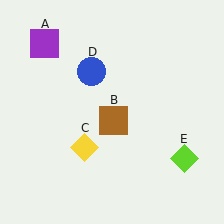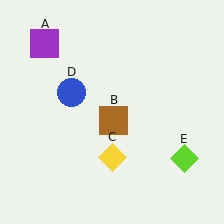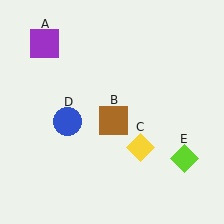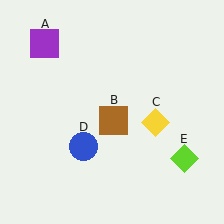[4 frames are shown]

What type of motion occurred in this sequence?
The yellow diamond (object C), blue circle (object D) rotated counterclockwise around the center of the scene.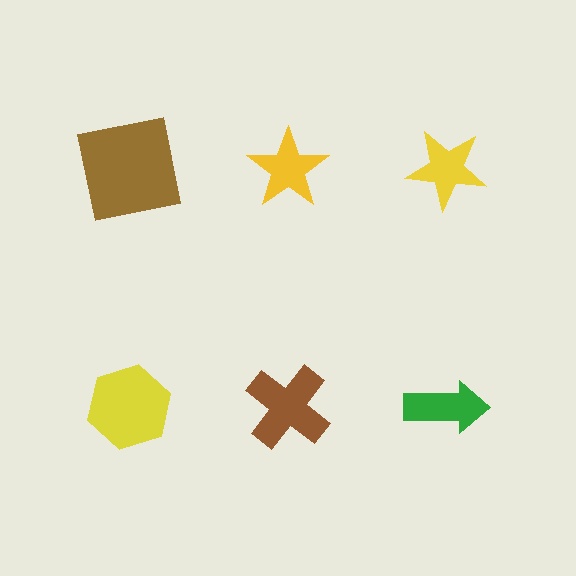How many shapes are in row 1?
3 shapes.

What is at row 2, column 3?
A green arrow.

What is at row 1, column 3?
A yellow star.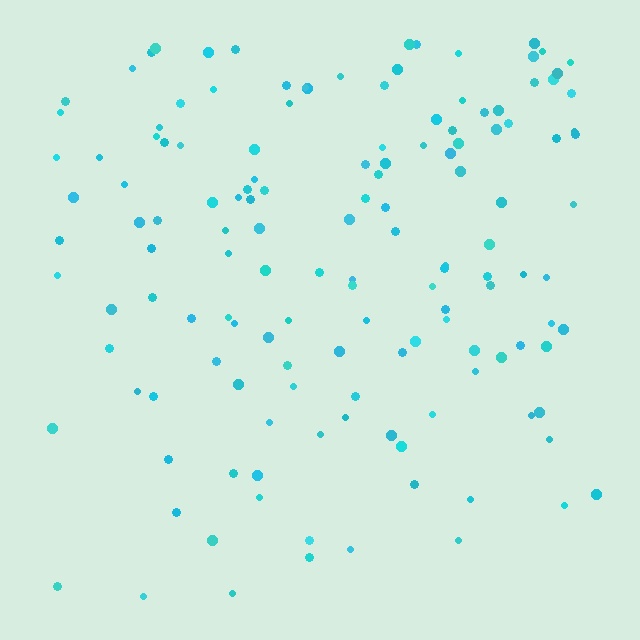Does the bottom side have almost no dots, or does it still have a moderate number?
Still a moderate number, just noticeably fewer than the top.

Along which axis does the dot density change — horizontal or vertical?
Vertical.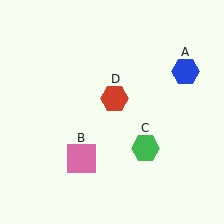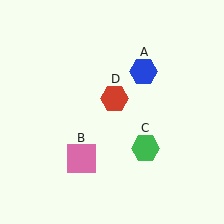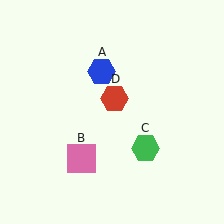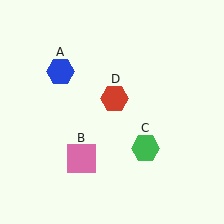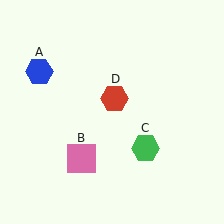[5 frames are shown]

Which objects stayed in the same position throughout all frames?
Pink square (object B) and green hexagon (object C) and red hexagon (object D) remained stationary.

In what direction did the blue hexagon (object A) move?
The blue hexagon (object A) moved left.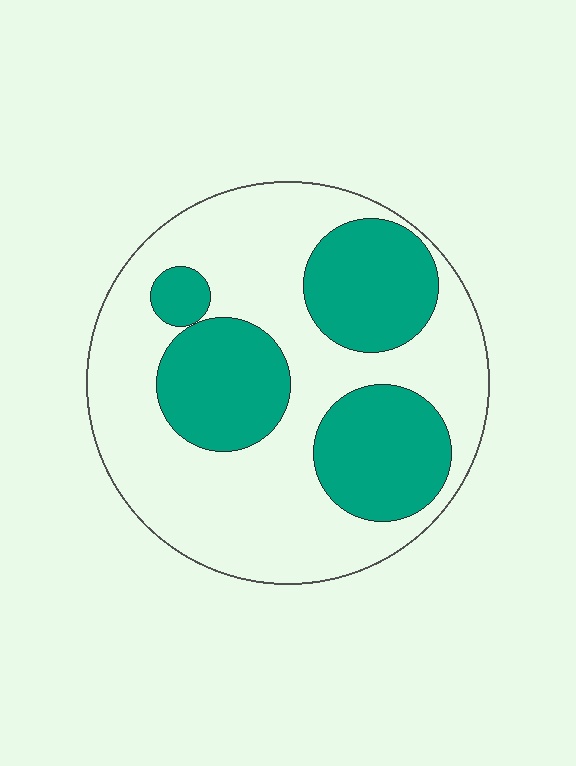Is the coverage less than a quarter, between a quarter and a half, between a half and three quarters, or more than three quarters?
Between a quarter and a half.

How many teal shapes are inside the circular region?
4.